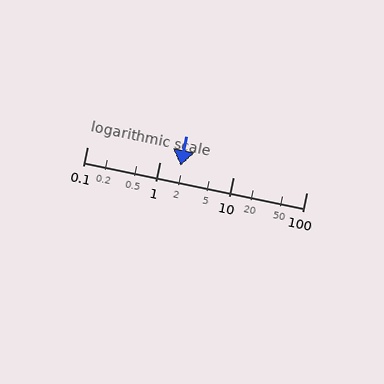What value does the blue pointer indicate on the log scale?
The pointer indicates approximately 1.9.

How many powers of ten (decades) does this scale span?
The scale spans 3 decades, from 0.1 to 100.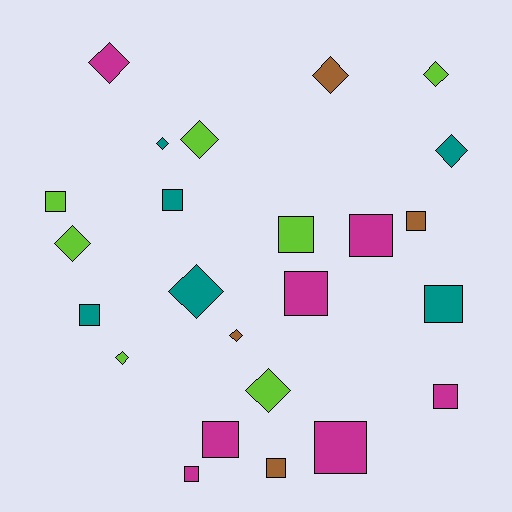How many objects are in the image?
There are 24 objects.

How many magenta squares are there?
There are 6 magenta squares.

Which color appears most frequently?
Magenta, with 7 objects.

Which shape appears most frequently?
Square, with 13 objects.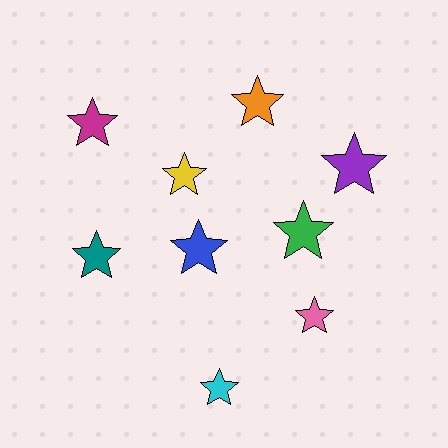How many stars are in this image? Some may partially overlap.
There are 9 stars.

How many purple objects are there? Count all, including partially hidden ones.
There is 1 purple object.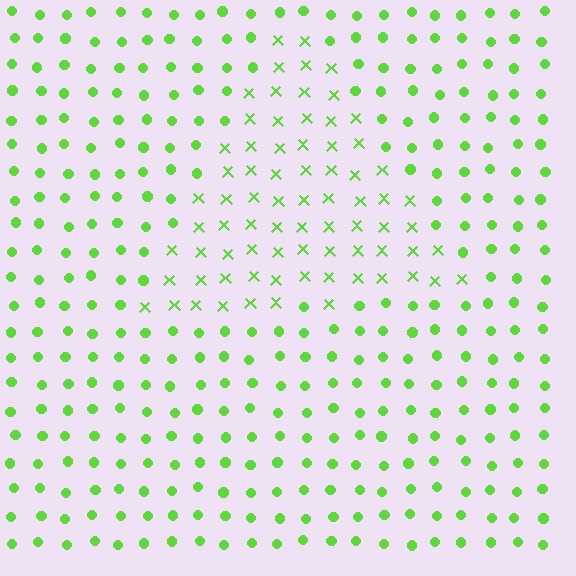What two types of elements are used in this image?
The image uses X marks inside the triangle region and circles outside it.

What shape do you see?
I see a triangle.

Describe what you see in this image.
The image is filled with small lime elements arranged in a uniform grid. A triangle-shaped region contains X marks, while the surrounding area contains circles. The boundary is defined purely by the change in element shape.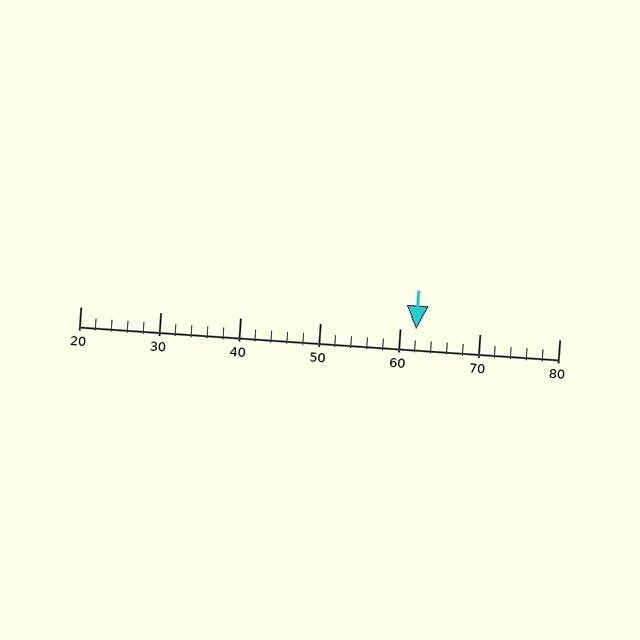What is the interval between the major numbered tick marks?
The major tick marks are spaced 10 units apart.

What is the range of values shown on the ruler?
The ruler shows values from 20 to 80.